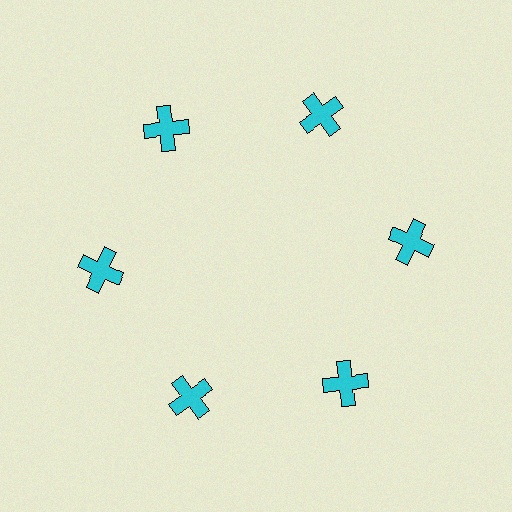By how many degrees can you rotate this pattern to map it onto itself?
The pattern maps onto itself every 60 degrees of rotation.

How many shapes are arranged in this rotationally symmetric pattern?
There are 6 shapes, arranged in 6 groups of 1.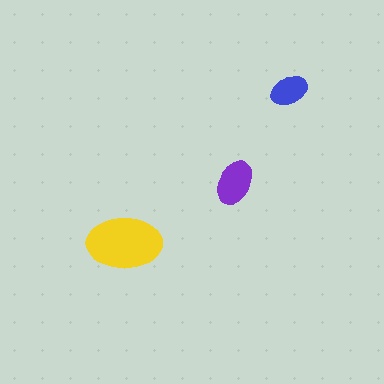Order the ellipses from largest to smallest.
the yellow one, the purple one, the blue one.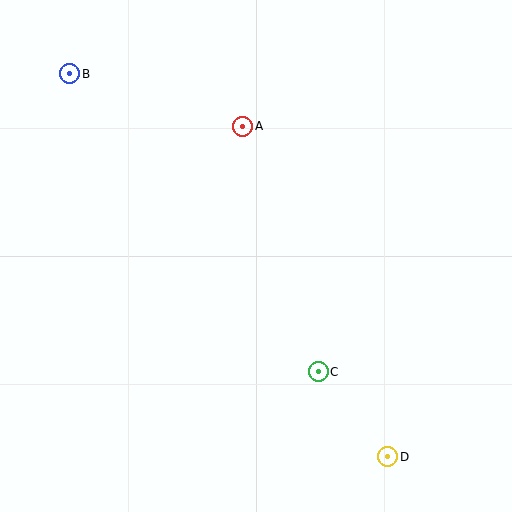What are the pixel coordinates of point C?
Point C is at (318, 372).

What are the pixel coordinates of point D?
Point D is at (388, 457).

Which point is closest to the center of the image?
Point A at (243, 126) is closest to the center.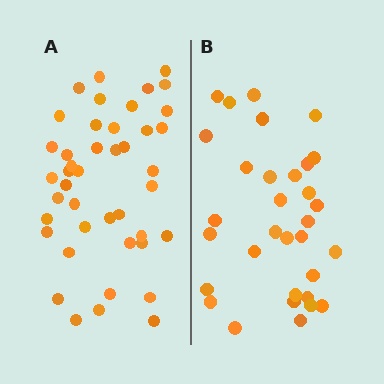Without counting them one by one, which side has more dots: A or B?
Region A (the left region) has more dots.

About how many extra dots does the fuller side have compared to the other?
Region A has roughly 12 or so more dots than region B.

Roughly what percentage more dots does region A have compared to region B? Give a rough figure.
About 35% more.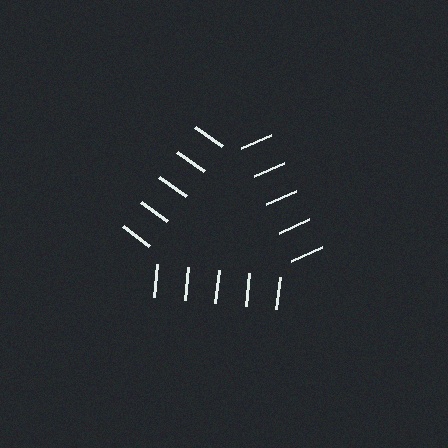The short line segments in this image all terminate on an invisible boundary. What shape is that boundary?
An illusory triangle — the line segments terminate on its edges but no continuous stroke is drawn.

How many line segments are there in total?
15 — 5 along each of the 3 edges.